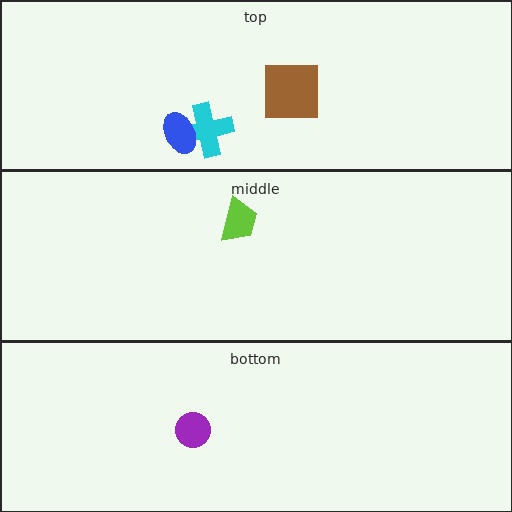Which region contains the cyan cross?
The top region.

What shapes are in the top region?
The cyan cross, the brown square, the blue ellipse.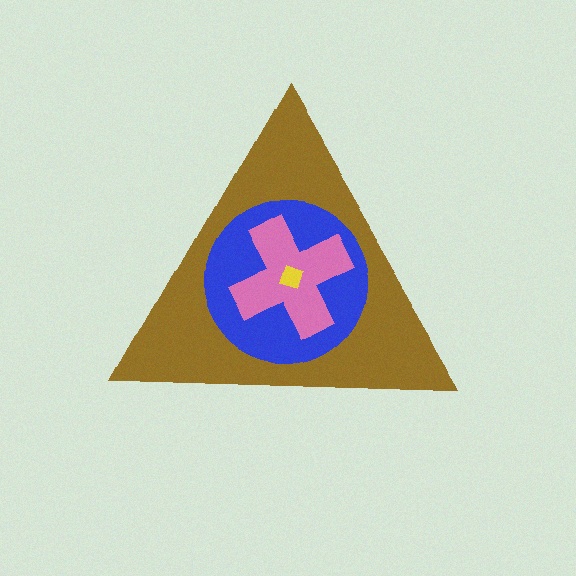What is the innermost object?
The yellow square.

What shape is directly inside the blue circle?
The pink cross.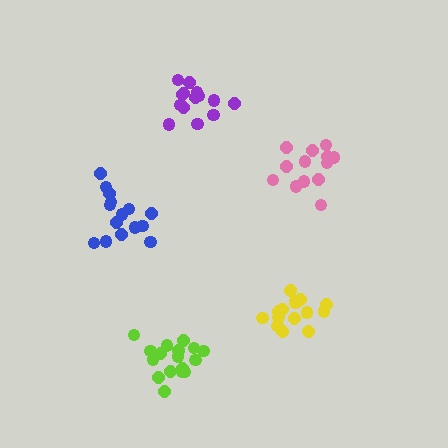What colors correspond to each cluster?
The clusters are colored: purple, pink, blue, yellow, lime.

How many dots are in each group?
Group 1: 15 dots, Group 2: 13 dots, Group 3: 15 dots, Group 4: 16 dots, Group 5: 17 dots (76 total).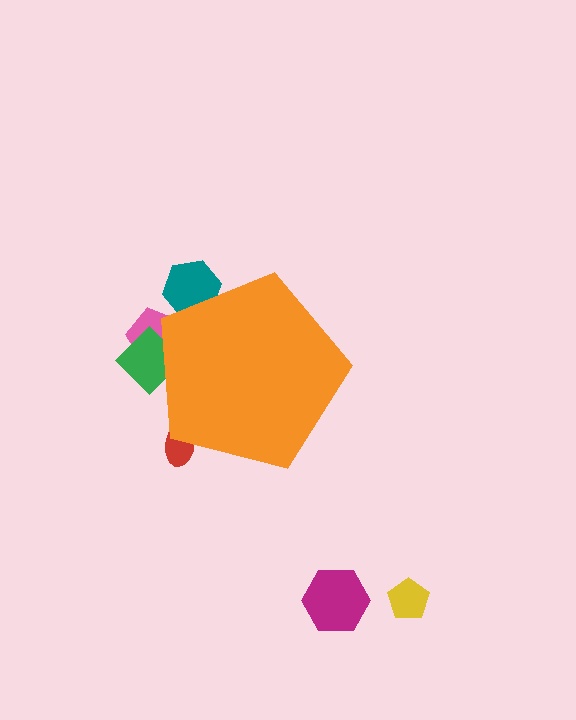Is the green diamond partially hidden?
Yes, the green diamond is partially hidden behind the orange pentagon.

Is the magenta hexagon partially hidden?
No, the magenta hexagon is fully visible.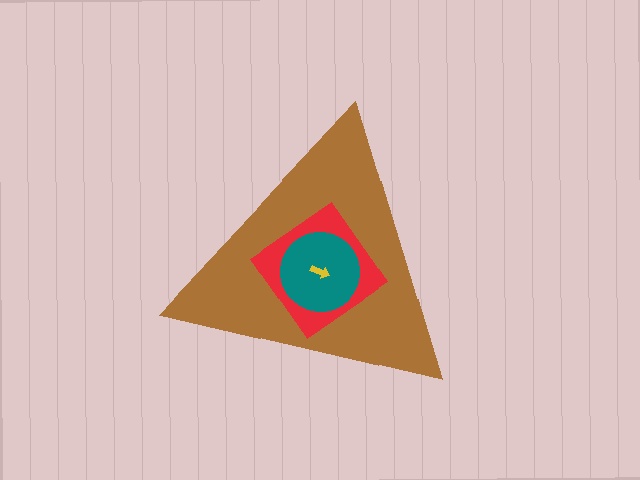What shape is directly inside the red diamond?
The teal circle.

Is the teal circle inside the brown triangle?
Yes.